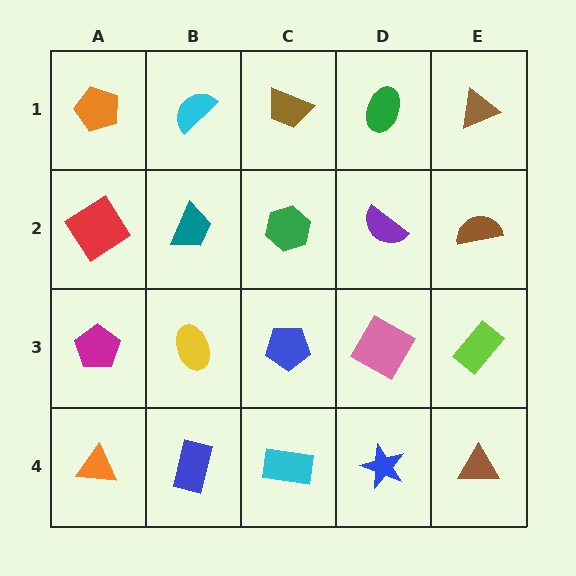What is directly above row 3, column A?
A red diamond.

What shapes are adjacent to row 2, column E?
A brown triangle (row 1, column E), a lime rectangle (row 3, column E), a purple semicircle (row 2, column D).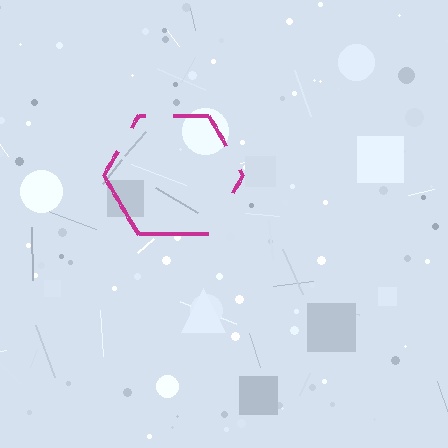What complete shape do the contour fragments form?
The contour fragments form a hexagon.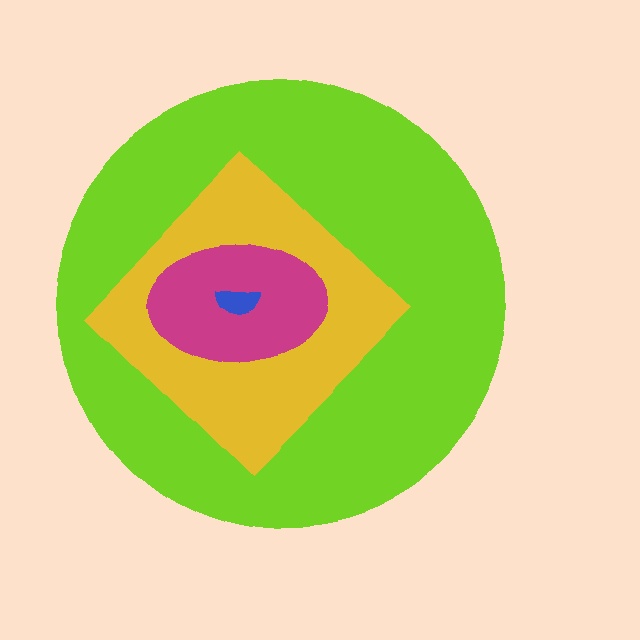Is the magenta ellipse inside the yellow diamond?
Yes.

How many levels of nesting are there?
4.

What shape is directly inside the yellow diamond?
The magenta ellipse.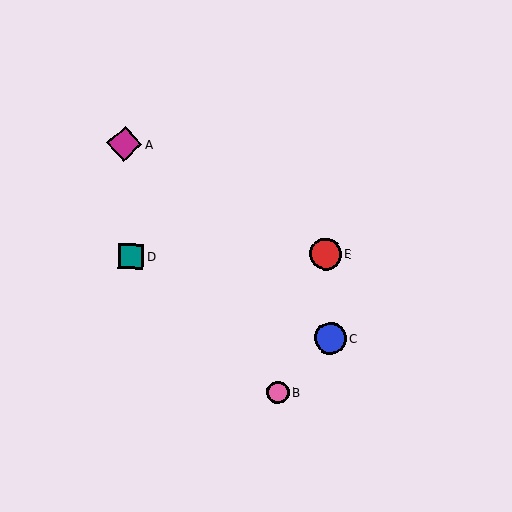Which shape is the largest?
The magenta diamond (labeled A) is the largest.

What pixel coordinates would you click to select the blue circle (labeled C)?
Click at (330, 338) to select the blue circle C.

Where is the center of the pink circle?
The center of the pink circle is at (278, 392).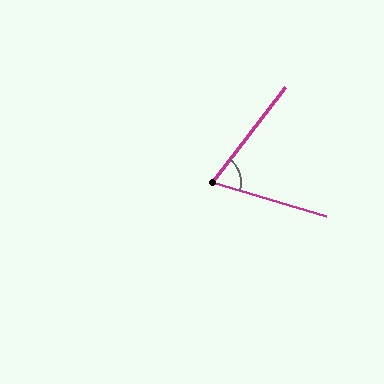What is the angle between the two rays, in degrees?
Approximately 69 degrees.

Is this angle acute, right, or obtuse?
It is acute.